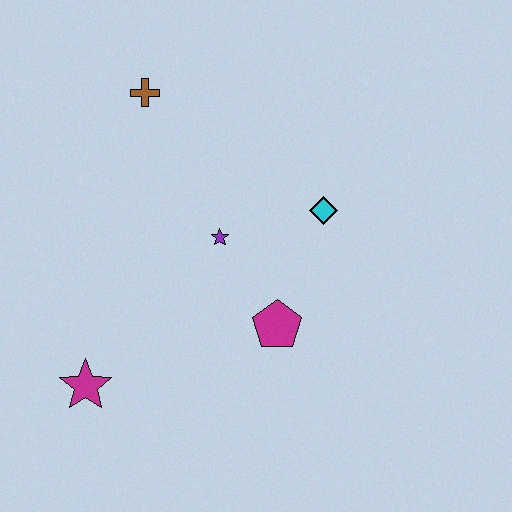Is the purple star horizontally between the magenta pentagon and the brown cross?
Yes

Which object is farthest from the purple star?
The magenta star is farthest from the purple star.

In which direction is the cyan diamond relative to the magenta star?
The cyan diamond is to the right of the magenta star.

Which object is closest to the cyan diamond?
The purple star is closest to the cyan diamond.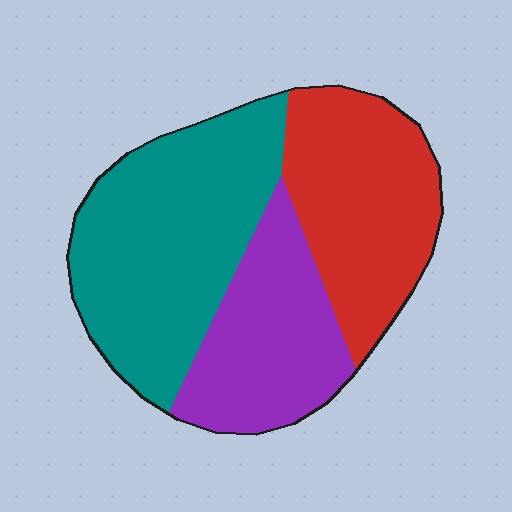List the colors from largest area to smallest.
From largest to smallest: teal, red, purple.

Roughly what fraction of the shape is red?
Red covers 31% of the shape.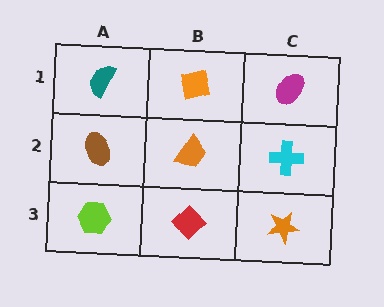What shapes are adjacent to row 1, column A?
A brown ellipse (row 2, column A), an orange square (row 1, column B).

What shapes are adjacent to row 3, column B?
An orange trapezoid (row 2, column B), a lime hexagon (row 3, column A), an orange star (row 3, column C).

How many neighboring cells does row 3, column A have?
2.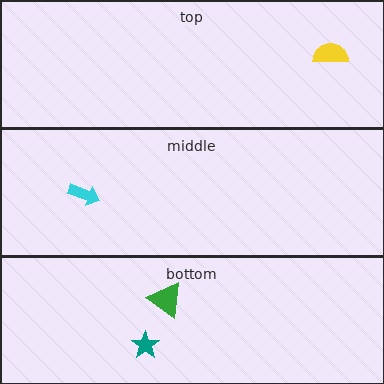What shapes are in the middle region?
The cyan arrow.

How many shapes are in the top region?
1.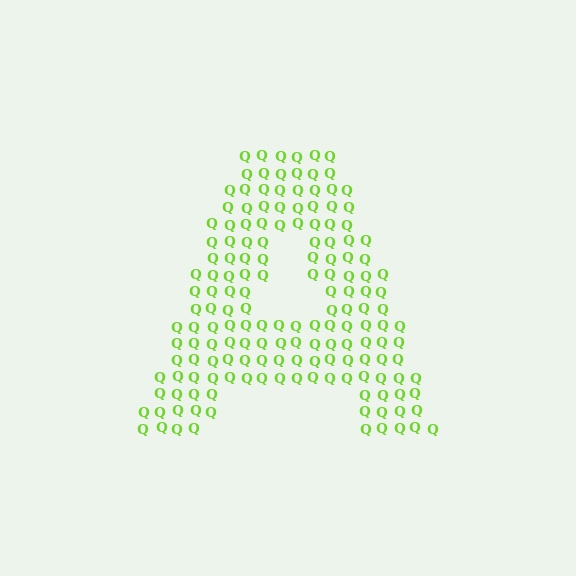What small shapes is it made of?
It is made of small letter Q's.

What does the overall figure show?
The overall figure shows the letter A.